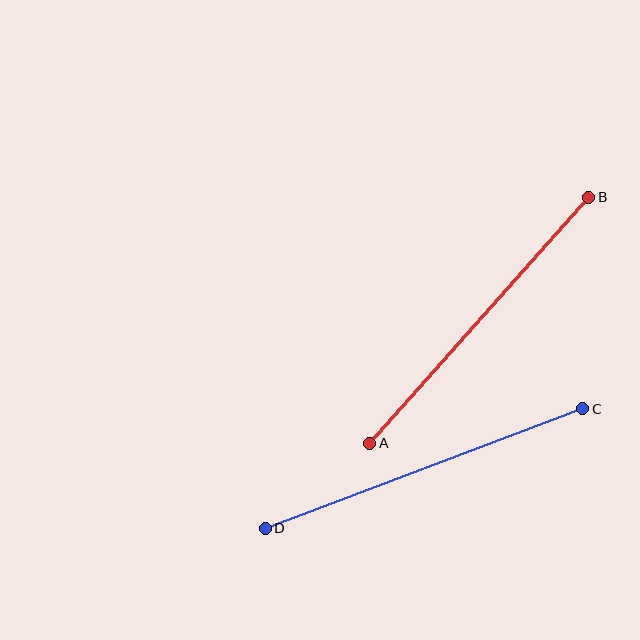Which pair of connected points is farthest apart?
Points C and D are farthest apart.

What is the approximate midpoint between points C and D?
The midpoint is at approximately (424, 468) pixels.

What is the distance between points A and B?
The distance is approximately 330 pixels.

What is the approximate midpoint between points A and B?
The midpoint is at approximately (479, 320) pixels.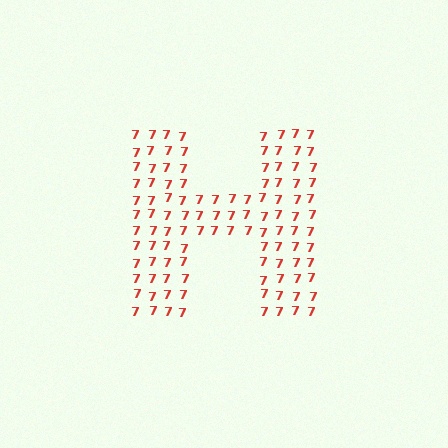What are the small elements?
The small elements are digit 7's.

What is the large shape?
The large shape is the letter H.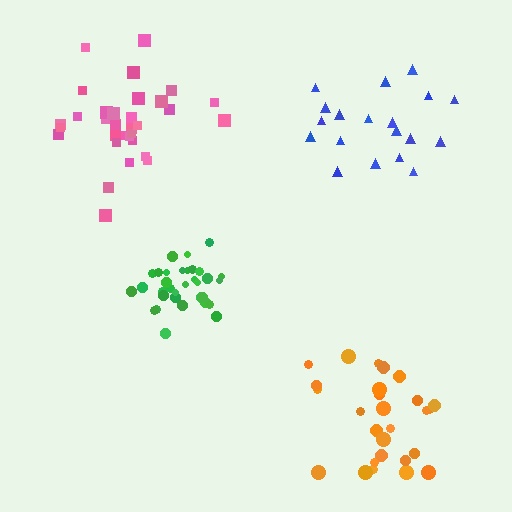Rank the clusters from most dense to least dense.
green, pink, orange, blue.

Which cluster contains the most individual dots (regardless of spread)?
Green (33).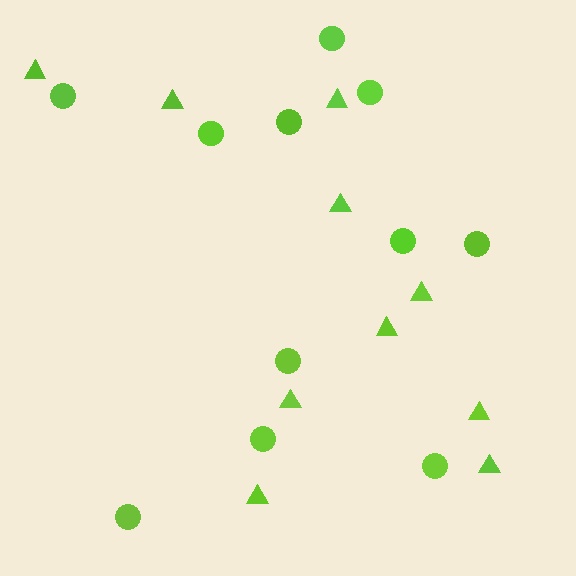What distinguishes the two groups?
There are 2 groups: one group of circles (11) and one group of triangles (10).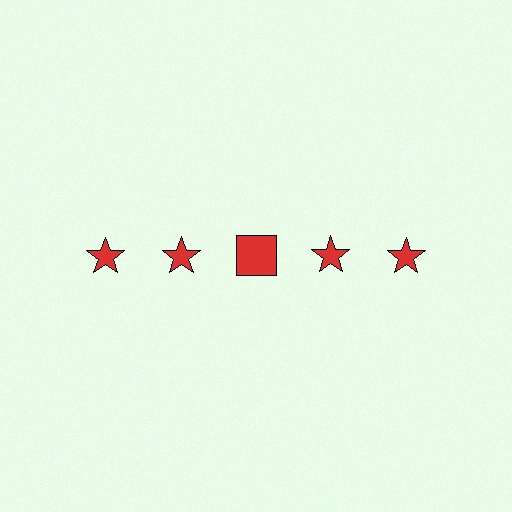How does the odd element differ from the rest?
It has a different shape: square instead of star.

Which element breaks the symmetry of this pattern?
The red square in the top row, center column breaks the symmetry. All other shapes are red stars.